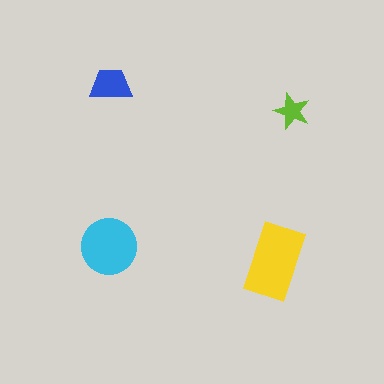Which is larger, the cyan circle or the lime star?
The cyan circle.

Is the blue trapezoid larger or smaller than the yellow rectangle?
Smaller.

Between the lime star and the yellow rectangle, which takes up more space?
The yellow rectangle.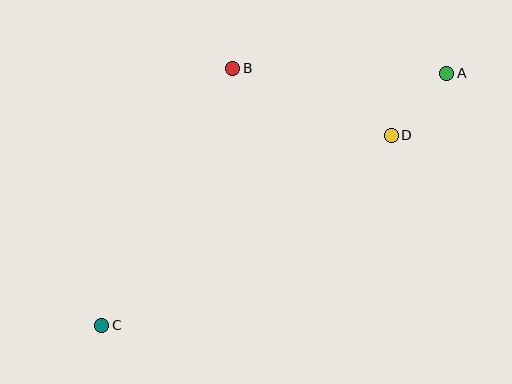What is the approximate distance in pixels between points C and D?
The distance between C and D is approximately 346 pixels.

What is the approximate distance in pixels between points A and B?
The distance between A and B is approximately 214 pixels.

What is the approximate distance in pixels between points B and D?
The distance between B and D is approximately 172 pixels.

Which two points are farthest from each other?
Points A and C are farthest from each other.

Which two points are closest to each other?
Points A and D are closest to each other.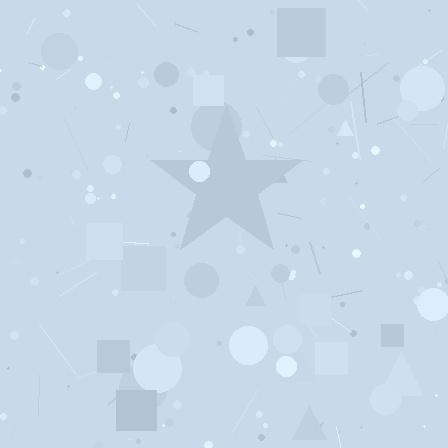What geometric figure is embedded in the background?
A star is embedded in the background.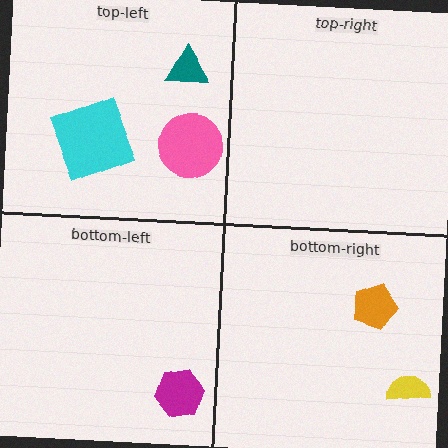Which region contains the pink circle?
The top-left region.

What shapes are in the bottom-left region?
The magenta hexagon.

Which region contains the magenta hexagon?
The bottom-left region.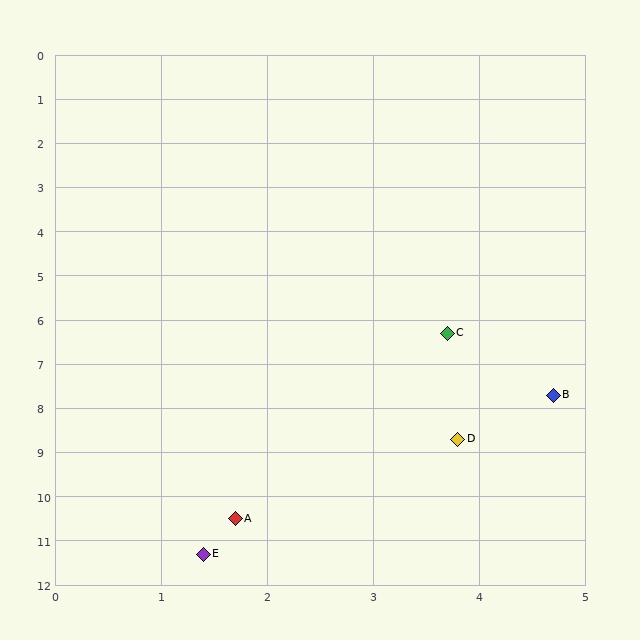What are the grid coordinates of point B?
Point B is at approximately (4.7, 7.7).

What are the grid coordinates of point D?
Point D is at approximately (3.8, 8.7).